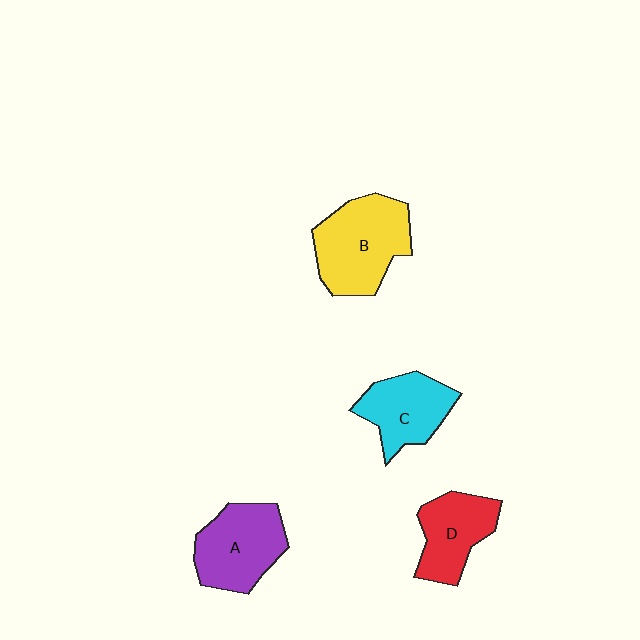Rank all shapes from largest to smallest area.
From largest to smallest: B (yellow), A (purple), C (cyan), D (red).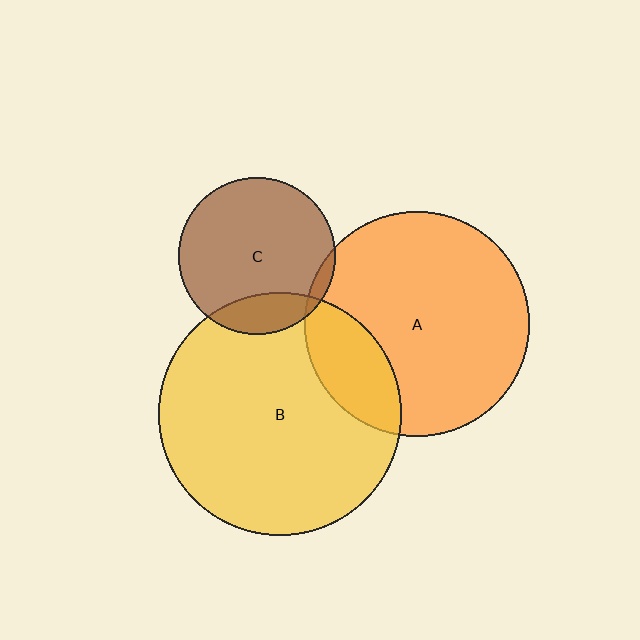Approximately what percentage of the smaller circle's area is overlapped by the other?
Approximately 15%.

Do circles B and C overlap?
Yes.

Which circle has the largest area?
Circle B (yellow).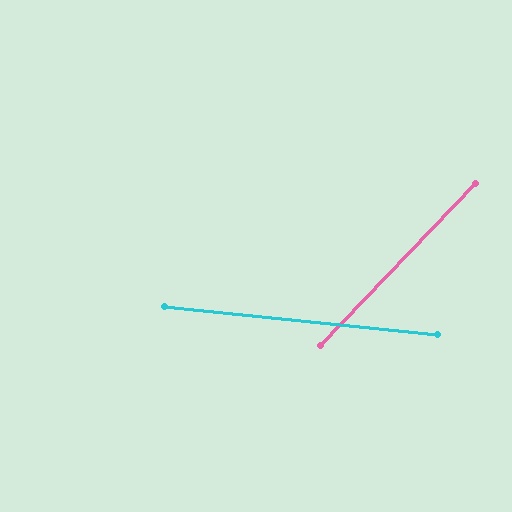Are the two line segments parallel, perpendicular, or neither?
Neither parallel nor perpendicular — they differ by about 52°.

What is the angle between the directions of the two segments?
Approximately 52 degrees.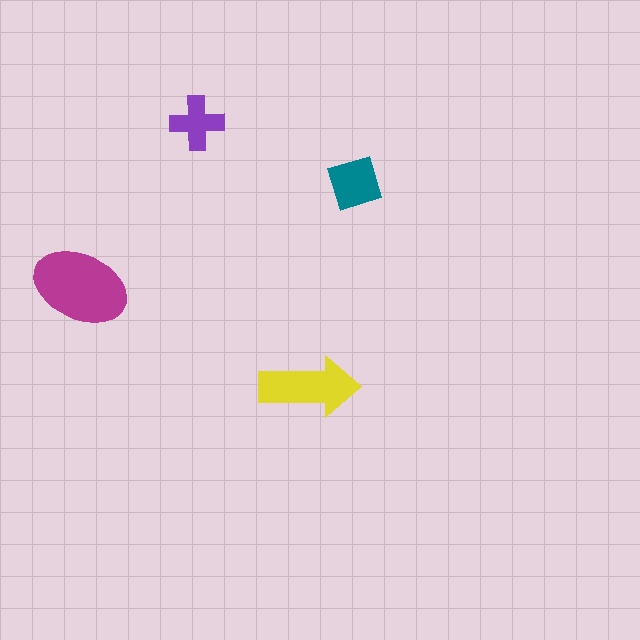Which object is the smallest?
The purple cross.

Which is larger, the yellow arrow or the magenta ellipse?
The magenta ellipse.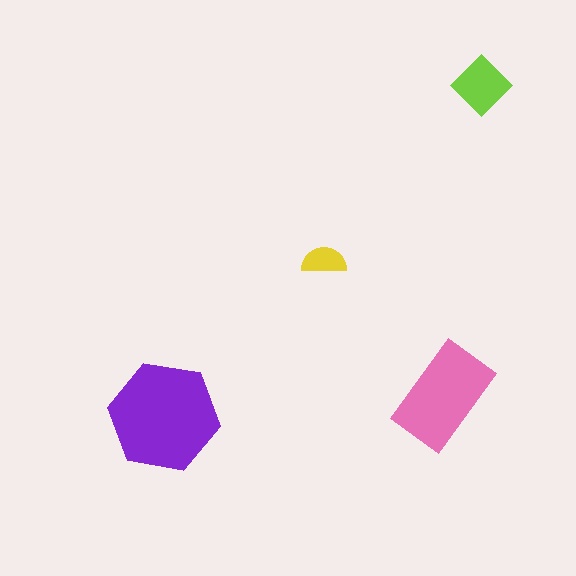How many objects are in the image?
There are 4 objects in the image.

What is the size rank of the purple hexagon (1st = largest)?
1st.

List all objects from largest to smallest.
The purple hexagon, the pink rectangle, the lime diamond, the yellow semicircle.